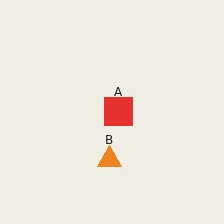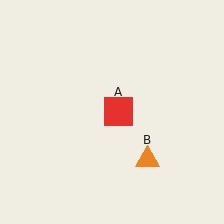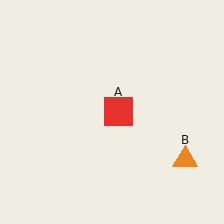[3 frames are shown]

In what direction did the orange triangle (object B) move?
The orange triangle (object B) moved right.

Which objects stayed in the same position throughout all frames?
Red square (object A) remained stationary.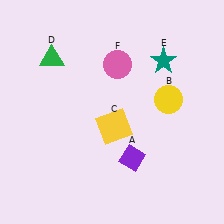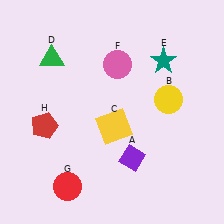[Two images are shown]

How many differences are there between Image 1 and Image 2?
There are 2 differences between the two images.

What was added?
A red circle (G), a red pentagon (H) were added in Image 2.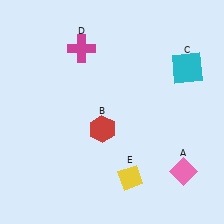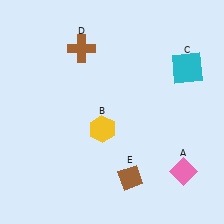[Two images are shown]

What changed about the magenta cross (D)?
In Image 1, D is magenta. In Image 2, it changed to brown.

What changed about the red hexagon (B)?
In Image 1, B is red. In Image 2, it changed to yellow.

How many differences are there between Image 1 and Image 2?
There are 3 differences between the two images.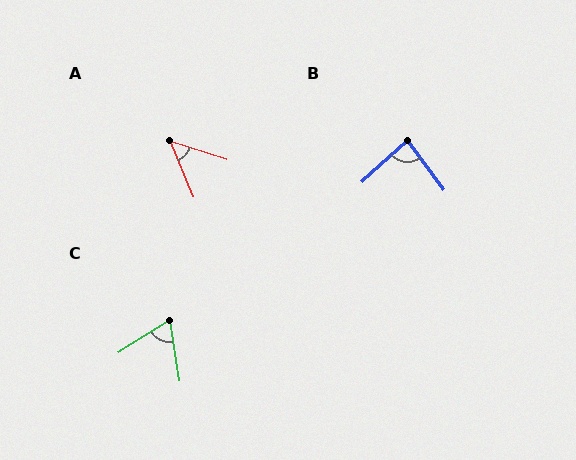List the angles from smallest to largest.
A (49°), C (66°), B (85°).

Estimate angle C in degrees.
Approximately 66 degrees.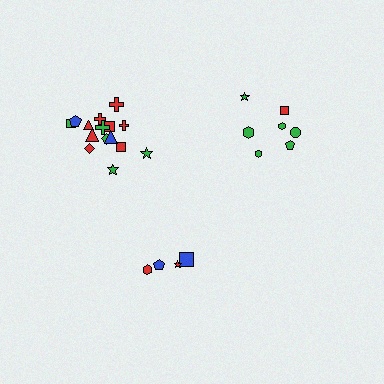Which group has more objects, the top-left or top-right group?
The top-left group.